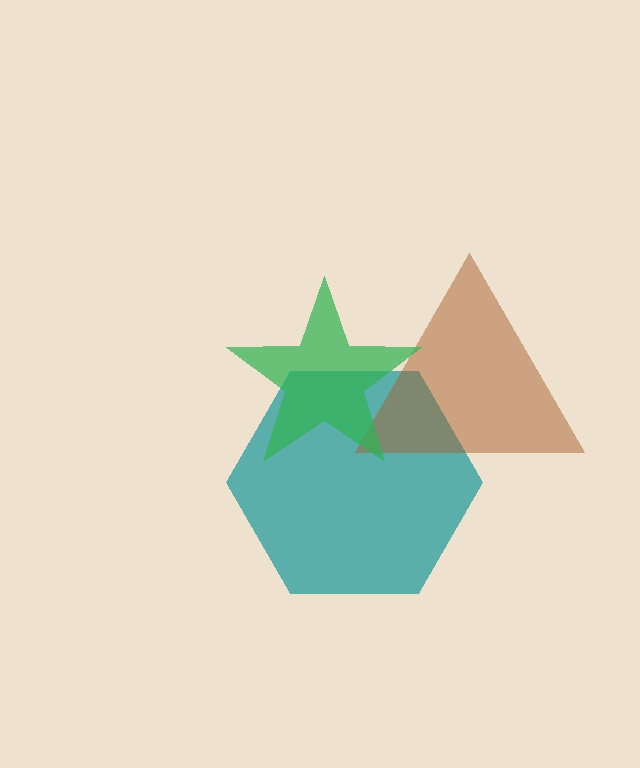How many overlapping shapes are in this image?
There are 3 overlapping shapes in the image.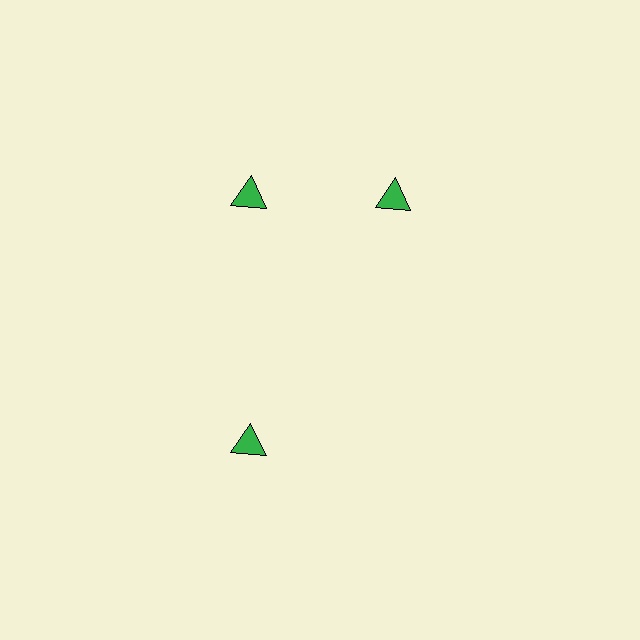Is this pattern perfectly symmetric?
No. The 3 green triangles are arranged in a ring, but one element near the 3 o'clock position is rotated out of alignment along the ring, breaking the 3-fold rotational symmetry.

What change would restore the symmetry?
The symmetry would be restored by rotating it back into even spacing with its neighbors so that all 3 triangles sit at equal angles and equal distance from the center.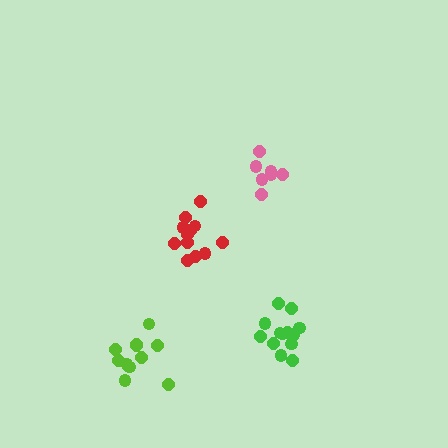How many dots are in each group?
Group 1: 13 dots, Group 2: 7 dots, Group 3: 11 dots, Group 4: 12 dots (43 total).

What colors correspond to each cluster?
The clusters are colored: green, pink, lime, red.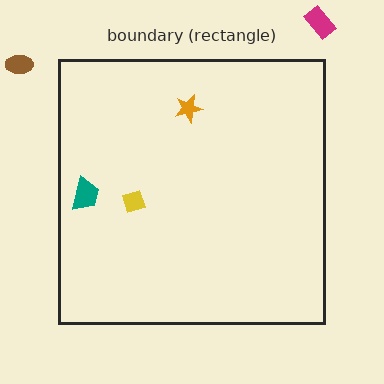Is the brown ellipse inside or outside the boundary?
Outside.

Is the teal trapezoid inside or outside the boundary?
Inside.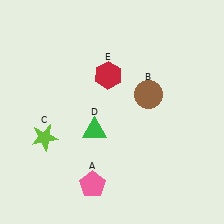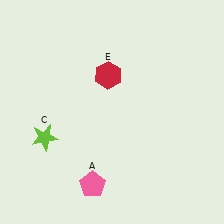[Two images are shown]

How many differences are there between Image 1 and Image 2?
There are 2 differences between the two images.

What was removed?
The green triangle (D), the brown circle (B) were removed in Image 2.